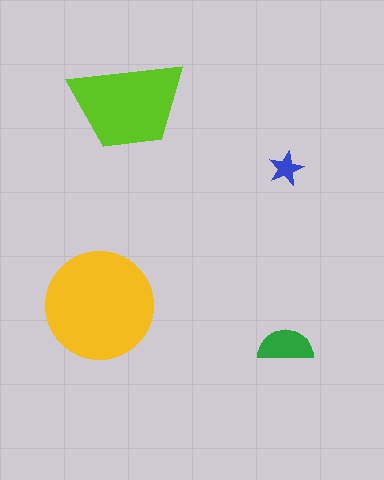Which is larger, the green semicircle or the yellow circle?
The yellow circle.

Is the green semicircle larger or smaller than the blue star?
Larger.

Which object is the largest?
The yellow circle.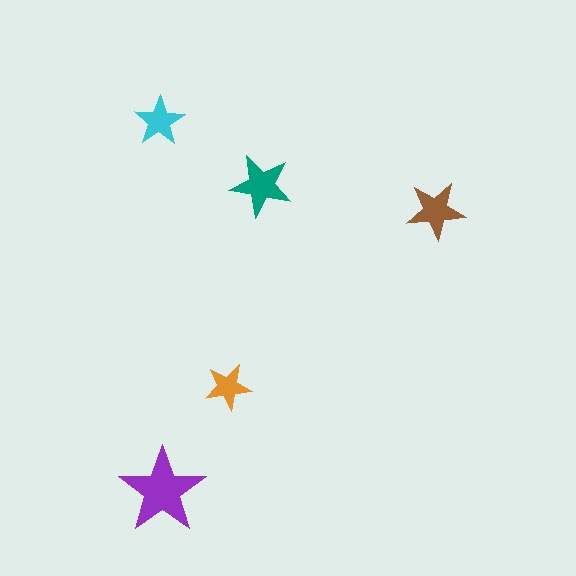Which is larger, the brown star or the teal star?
The teal one.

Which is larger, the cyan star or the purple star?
The purple one.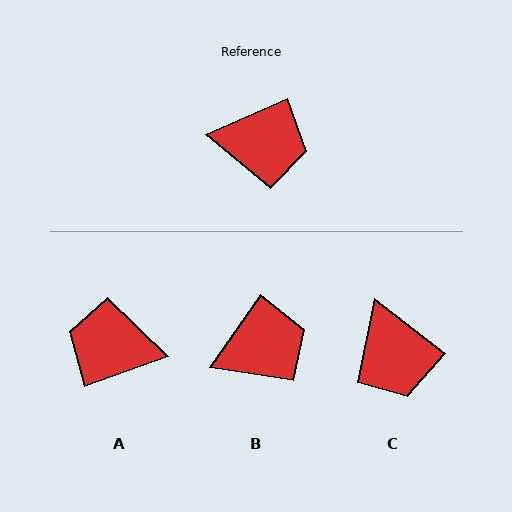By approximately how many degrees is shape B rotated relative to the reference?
Approximately 32 degrees counter-clockwise.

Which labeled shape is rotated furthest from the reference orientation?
A, about 176 degrees away.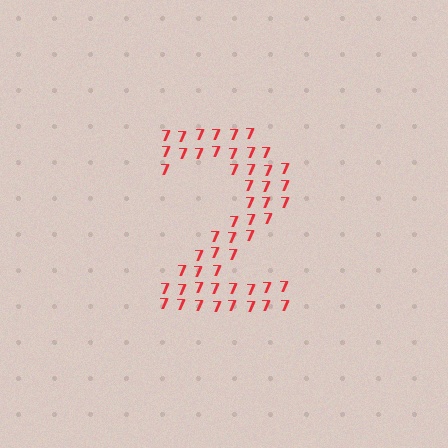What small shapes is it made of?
It is made of small digit 7's.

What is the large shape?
The large shape is the digit 2.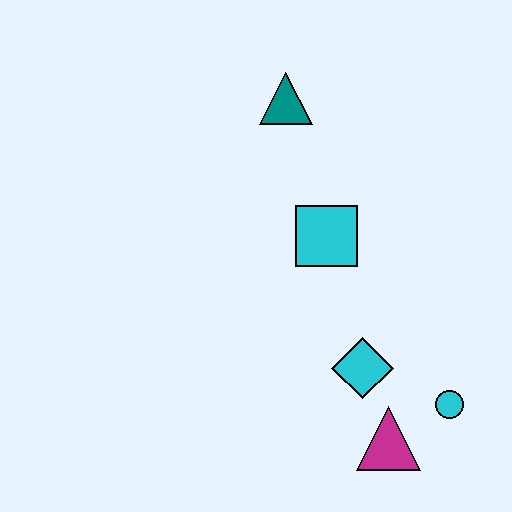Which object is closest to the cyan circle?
The magenta triangle is closest to the cyan circle.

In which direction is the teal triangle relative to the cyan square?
The teal triangle is above the cyan square.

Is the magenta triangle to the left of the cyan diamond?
No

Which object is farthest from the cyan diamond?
The teal triangle is farthest from the cyan diamond.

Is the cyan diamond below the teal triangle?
Yes